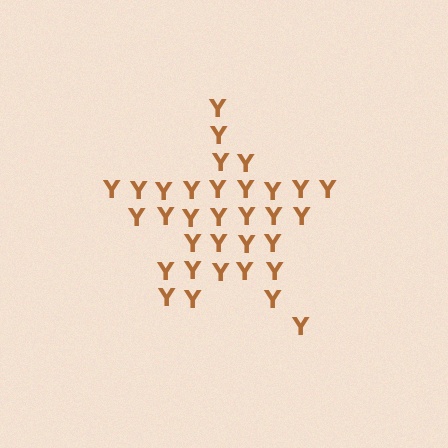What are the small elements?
The small elements are letter Y's.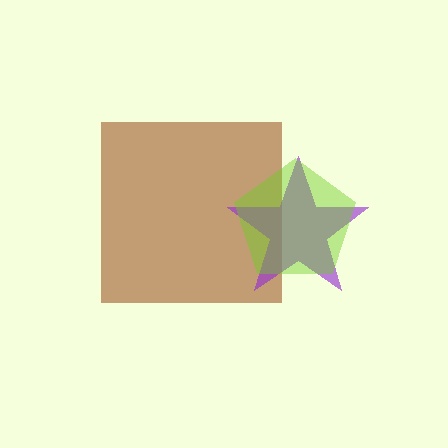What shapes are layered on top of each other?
The layered shapes are: a brown square, a purple star, a lime pentagon.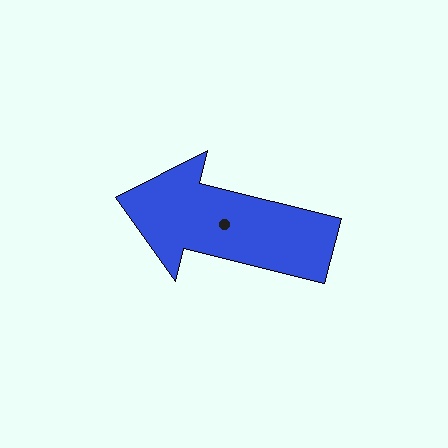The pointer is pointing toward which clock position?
Roughly 9 o'clock.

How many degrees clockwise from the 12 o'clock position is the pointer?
Approximately 284 degrees.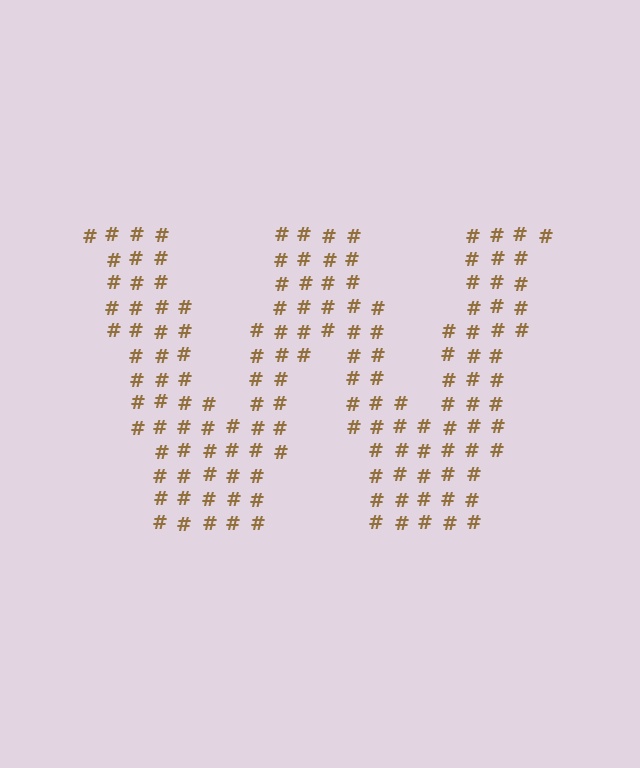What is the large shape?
The large shape is the letter W.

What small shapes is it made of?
It is made of small hash symbols.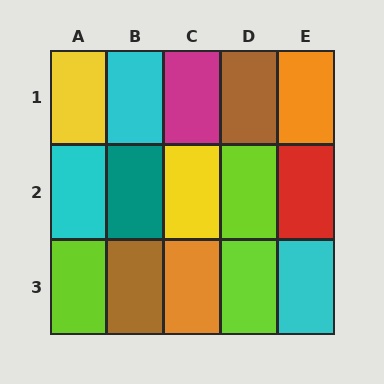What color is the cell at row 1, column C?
Magenta.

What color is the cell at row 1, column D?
Brown.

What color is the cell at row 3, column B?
Brown.